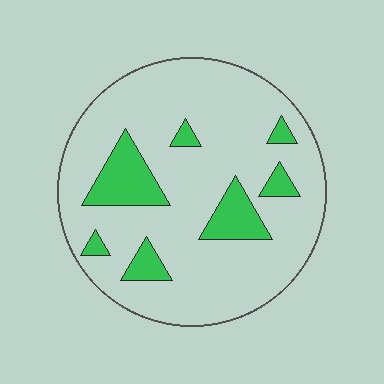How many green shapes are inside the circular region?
7.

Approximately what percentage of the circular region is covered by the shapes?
Approximately 15%.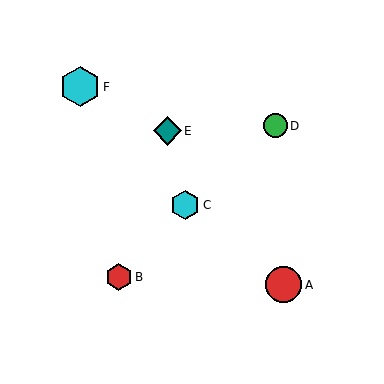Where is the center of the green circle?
The center of the green circle is at (275, 126).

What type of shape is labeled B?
Shape B is a red hexagon.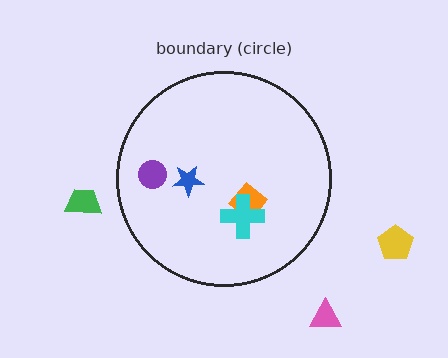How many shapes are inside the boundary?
4 inside, 3 outside.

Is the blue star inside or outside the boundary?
Inside.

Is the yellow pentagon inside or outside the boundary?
Outside.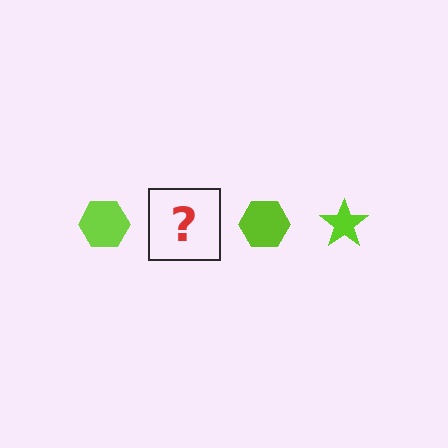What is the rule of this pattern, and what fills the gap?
The rule is that the pattern cycles through hexagon, star shapes in lime. The gap should be filled with a lime star.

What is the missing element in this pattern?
The missing element is a lime star.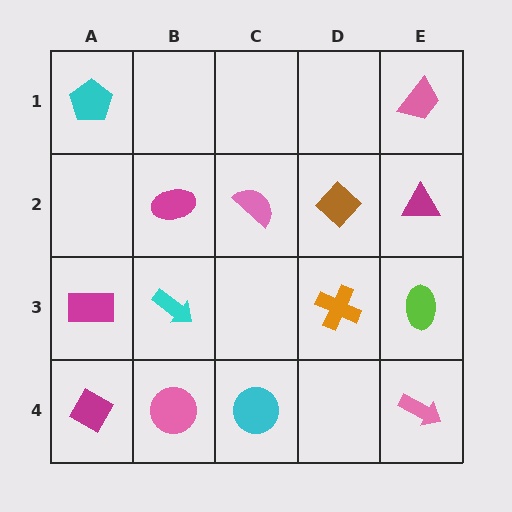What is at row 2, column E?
A magenta triangle.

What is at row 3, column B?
A cyan arrow.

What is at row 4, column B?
A pink circle.